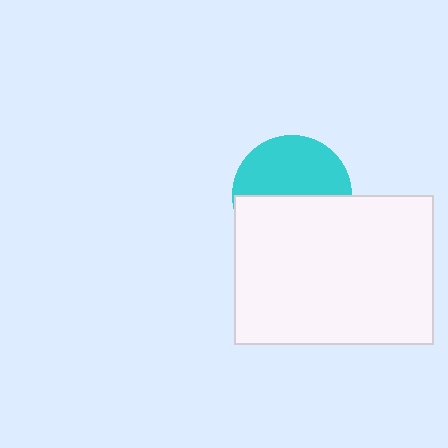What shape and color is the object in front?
The object in front is a white rectangle.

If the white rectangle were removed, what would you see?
You would see the complete cyan circle.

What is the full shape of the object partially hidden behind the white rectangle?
The partially hidden object is a cyan circle.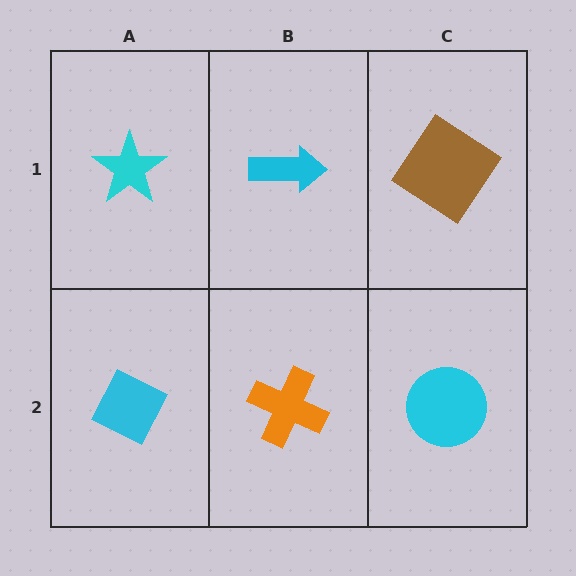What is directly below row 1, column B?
An orange cross.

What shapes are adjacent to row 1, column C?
A cyan circle (row 2, column C), a cyan arrow (row 1, column B).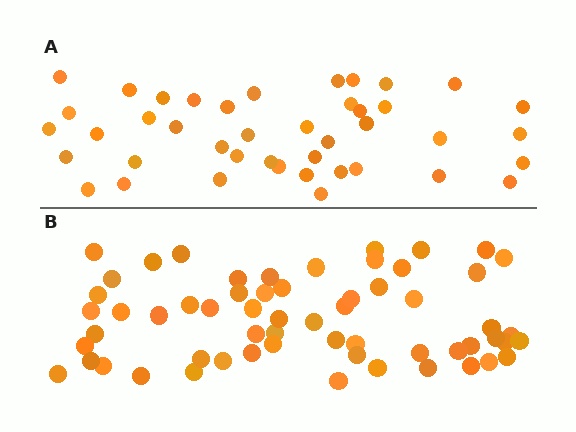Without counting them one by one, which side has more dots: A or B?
Region B (the bottom region) has more dots.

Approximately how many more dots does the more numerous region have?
Region B has approximately 20 more dots than region A.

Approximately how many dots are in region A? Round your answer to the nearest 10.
About 40 dots. (The exact count is 42, which rounds to 40.)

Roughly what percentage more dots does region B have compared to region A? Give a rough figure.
About 45% more.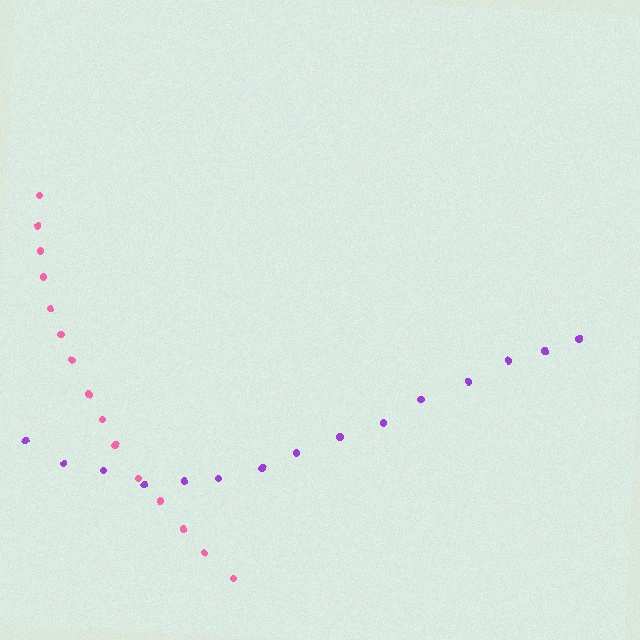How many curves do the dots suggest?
There are 2 distinct paths.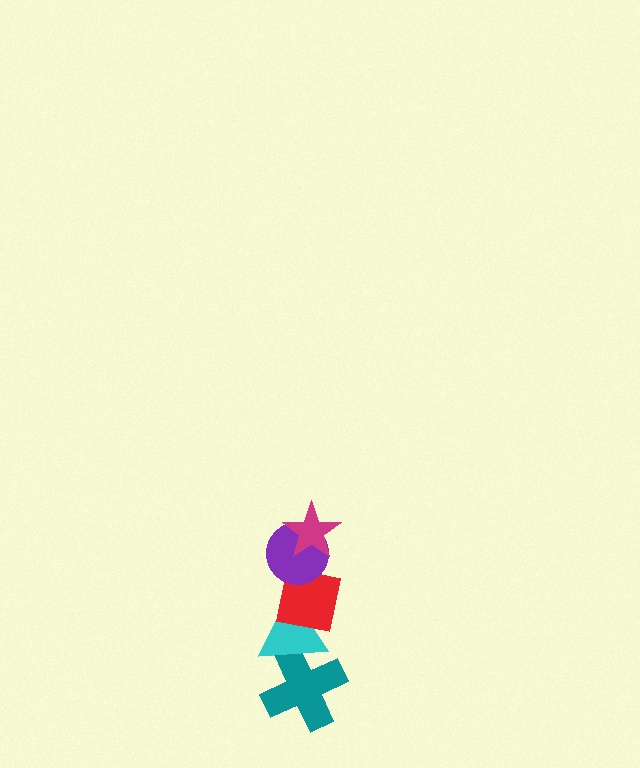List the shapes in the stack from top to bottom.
From top to bottom: the magenta star, the purple circle, the red square, the cyan triangle, the teal cross.